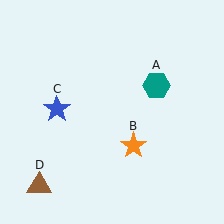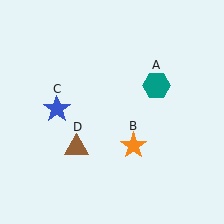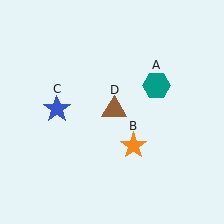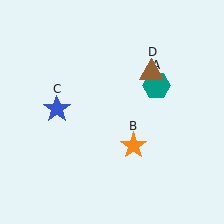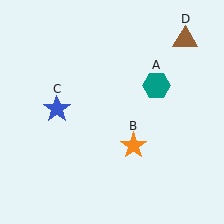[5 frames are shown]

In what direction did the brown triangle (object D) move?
The brown triangle (object D) moved up and to the right.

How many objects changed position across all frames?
1 object changed position: brown triangle (object D).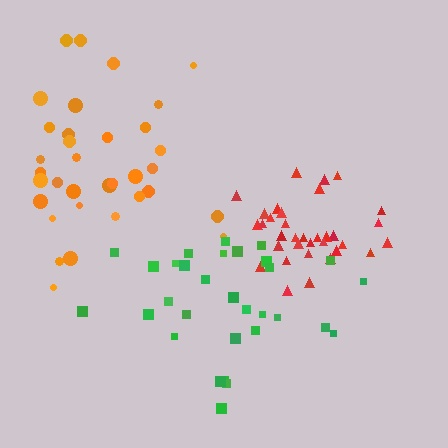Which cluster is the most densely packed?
Red.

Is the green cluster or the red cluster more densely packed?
Red.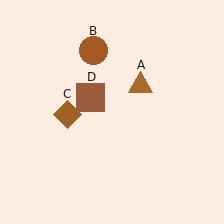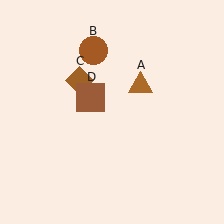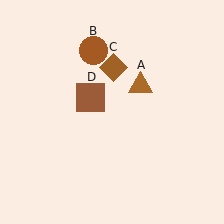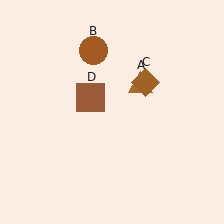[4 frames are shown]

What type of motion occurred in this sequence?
The brown diamond (object C) rotated clockwise around the center of the scene.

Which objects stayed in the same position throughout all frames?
Brown triangle (object A) and brown circle (object B) and brown square (object D) remained stationary.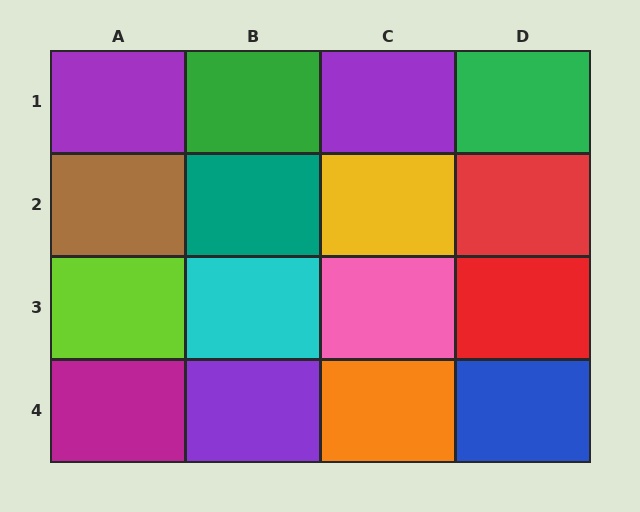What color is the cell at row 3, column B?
Cyan.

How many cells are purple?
3 cells are purple.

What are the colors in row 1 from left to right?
Purple, green, purple, green.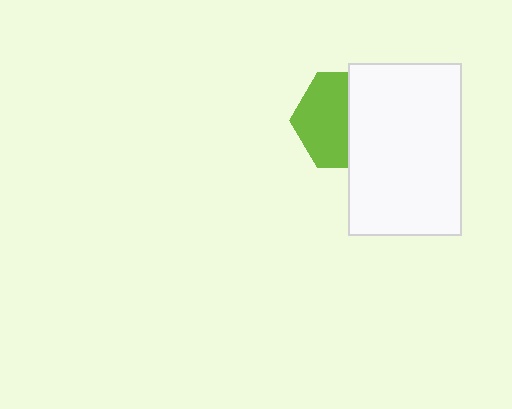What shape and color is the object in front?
The object in front is a white rectangle.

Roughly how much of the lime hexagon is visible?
About half of it is visible (roughly 54%).